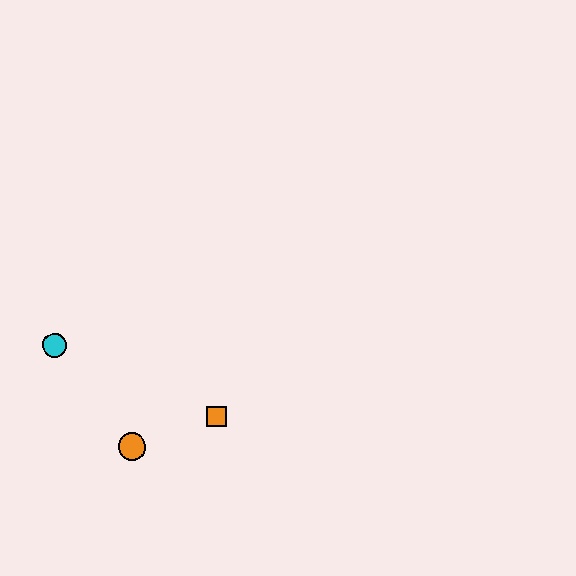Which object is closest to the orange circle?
The orange square is closest to the orange circle.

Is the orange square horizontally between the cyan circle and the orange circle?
No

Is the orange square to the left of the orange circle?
No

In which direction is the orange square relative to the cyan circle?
The orange square is to the right of the cyan circle.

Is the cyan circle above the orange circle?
Yes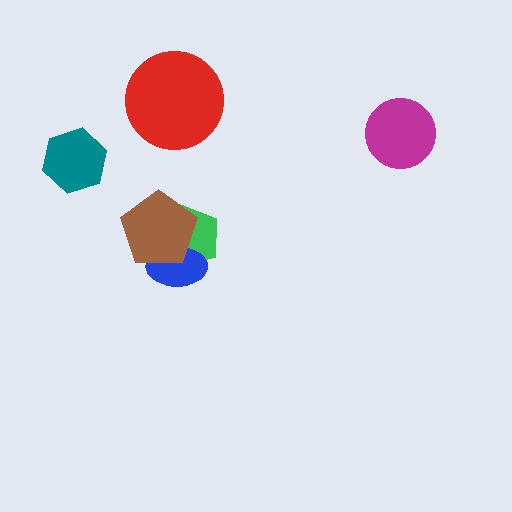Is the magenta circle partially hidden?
No, no other shape covers it.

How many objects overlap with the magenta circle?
0 objects overlap with the magenta circle.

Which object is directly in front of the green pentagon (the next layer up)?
The blue ellipse is directly in front of the green pentagon.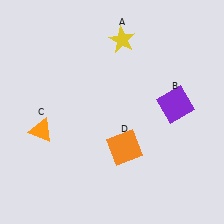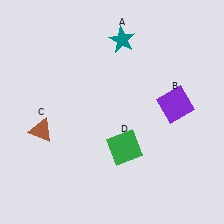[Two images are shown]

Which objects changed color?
A changed from yellow to teal. C changed from orange to brown. D changed from orange to green.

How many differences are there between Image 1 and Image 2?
There are 3 differences between the two images.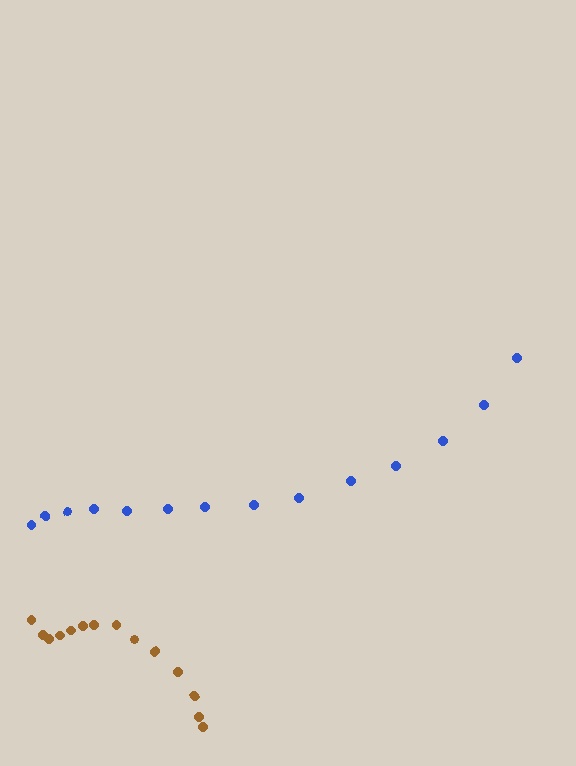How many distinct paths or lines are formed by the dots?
There are 2 distinct paths.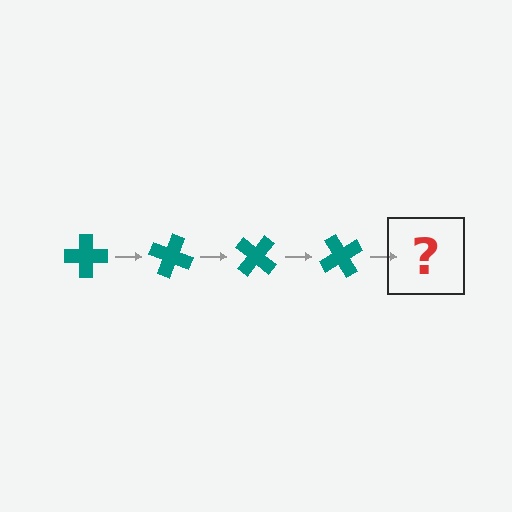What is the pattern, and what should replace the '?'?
The pattern is that the cross rotates 20 degrees each step. The '?' should be a teal cross rotated 80 degrees.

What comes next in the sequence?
The next element should be a teal cross rotated 80 degrees.